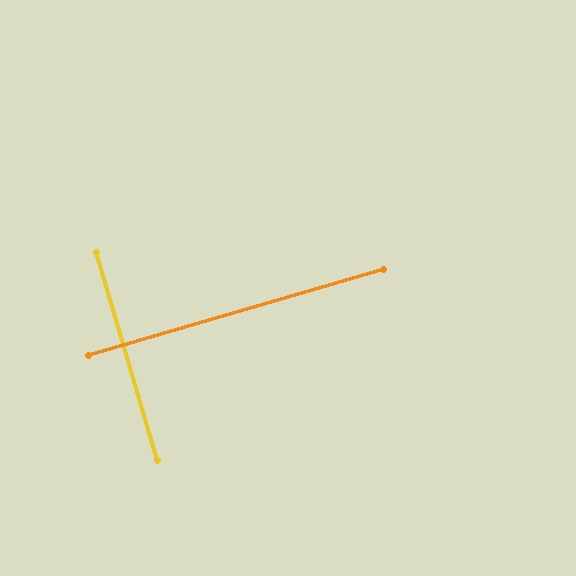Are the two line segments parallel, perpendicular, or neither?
Perpendicular — they meet at approximately 90°.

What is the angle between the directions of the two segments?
Approximately 90 degrees.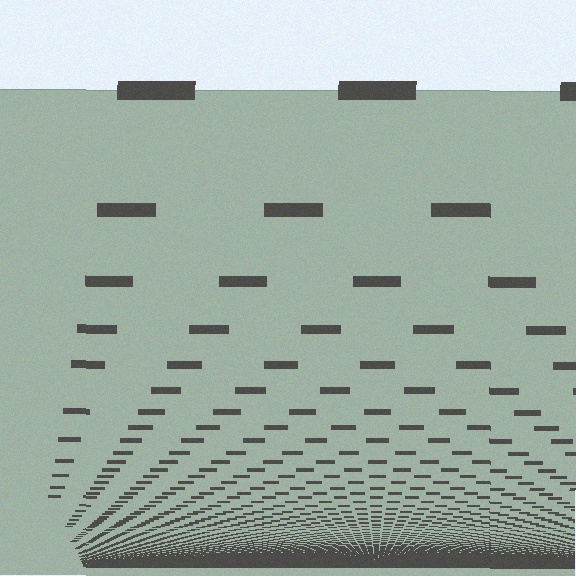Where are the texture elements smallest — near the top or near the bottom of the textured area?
Near the bottom.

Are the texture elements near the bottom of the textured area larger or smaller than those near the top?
Smaller. The gradient is inverted — elements near the bottom are smaller and denser.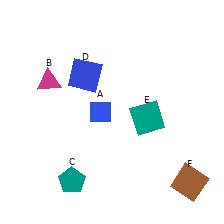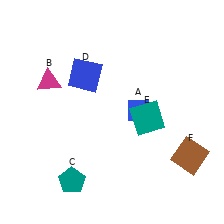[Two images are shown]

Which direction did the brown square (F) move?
The brown square (F) moved up.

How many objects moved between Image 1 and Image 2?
2 objects moved between the two images.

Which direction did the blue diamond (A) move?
The blue diamond (A) moved right.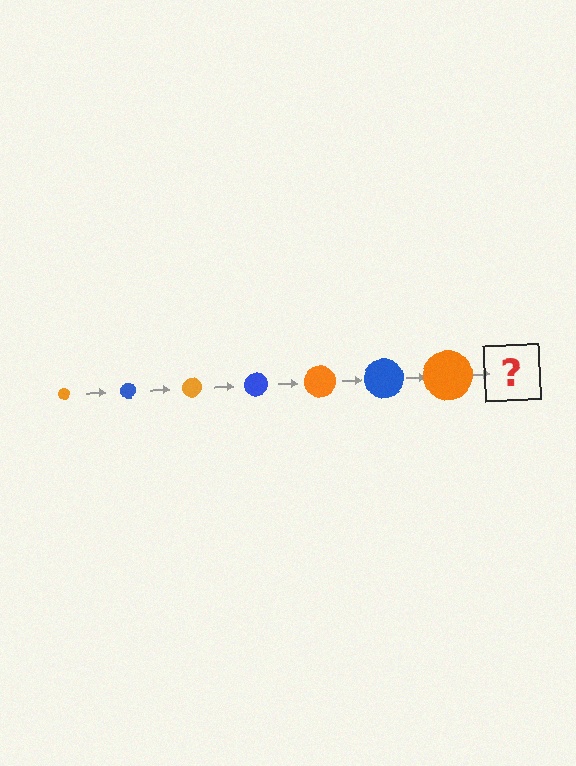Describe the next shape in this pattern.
It should be a blue circle, larger than the previous one.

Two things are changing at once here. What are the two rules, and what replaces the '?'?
The two rules are that the circle grows larger each step and the color cycles through orange and blue. The '?' should be a blue circle, larger than the previous one.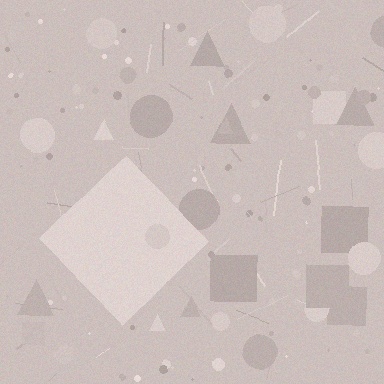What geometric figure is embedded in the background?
A diamond is embedded in the background.